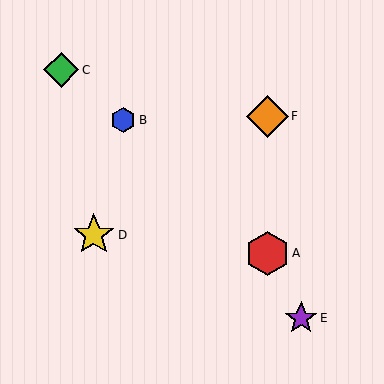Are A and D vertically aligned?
No, A is at x≈267 and D is at x≈94.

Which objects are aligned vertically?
Objects A, F are aligned vertically.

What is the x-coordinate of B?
Object B is at x≈123.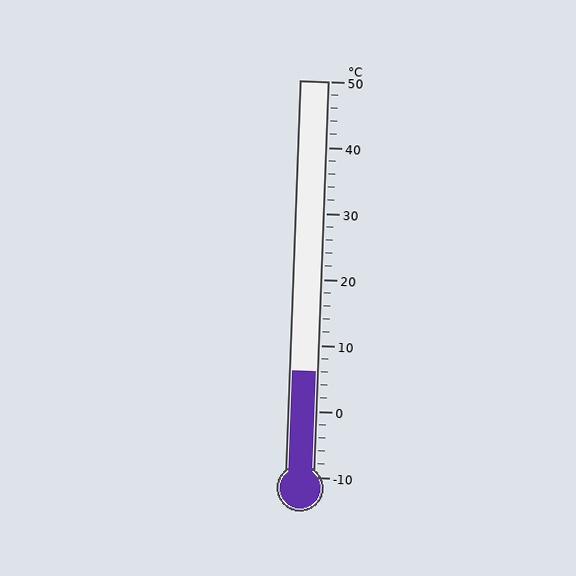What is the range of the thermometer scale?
The thermometer scale ranges from -10°C to 50°C.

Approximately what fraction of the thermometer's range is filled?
The thermometer is filled to approximately 25% of its range.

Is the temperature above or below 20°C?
The temperature is below 20°C.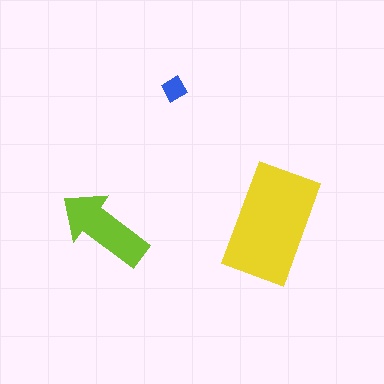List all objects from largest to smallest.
The yellow rectangle, the lime arrow, the blue diamond.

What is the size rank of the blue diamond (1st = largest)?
3rd.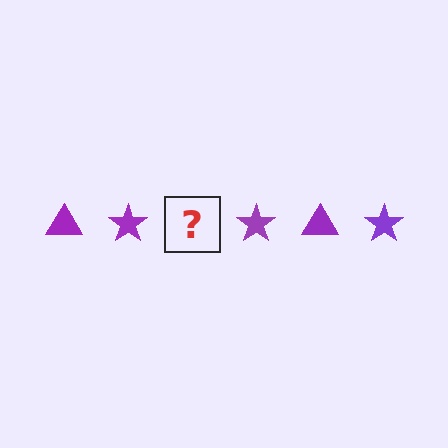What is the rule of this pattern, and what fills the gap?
The rule is that the pattern cycles through triangle, star shapes in purple. The gap should be filled with a purple triangle.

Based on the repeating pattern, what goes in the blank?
The blank should be a purple triangle.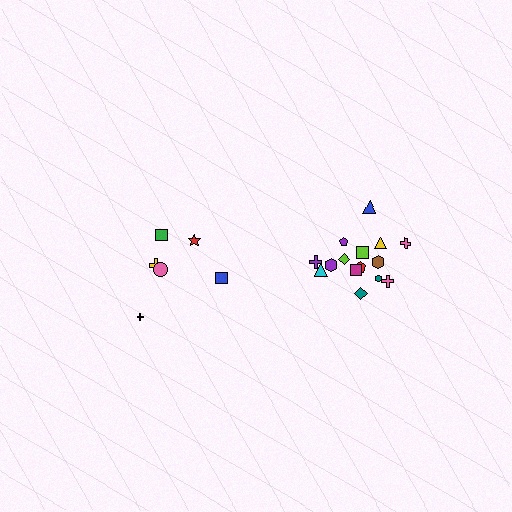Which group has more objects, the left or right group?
The right group.